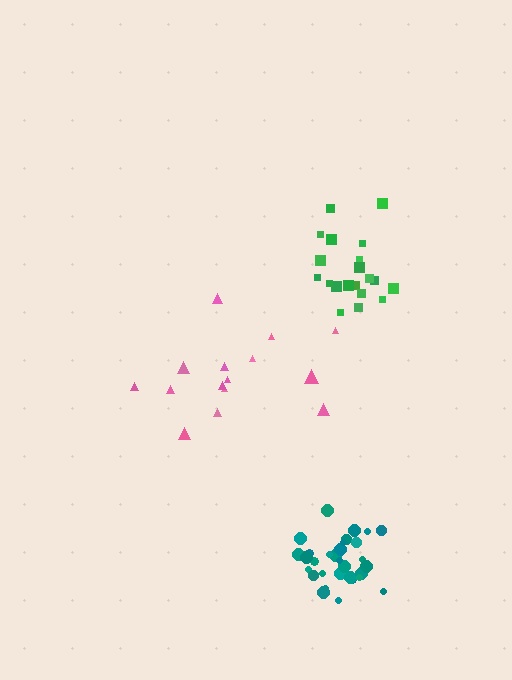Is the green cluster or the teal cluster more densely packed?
Teal.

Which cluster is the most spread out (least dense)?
Pink.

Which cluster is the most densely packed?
Teal.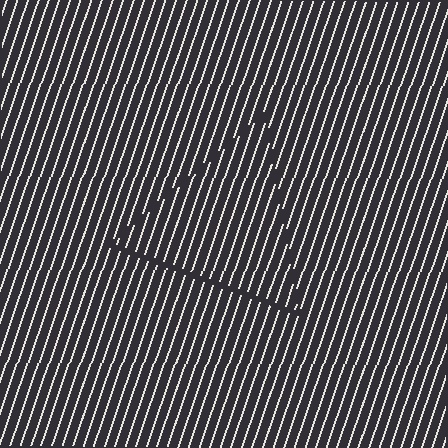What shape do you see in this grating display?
An illusory triangle. The interior of the shape contains the same grating, shifted by half a period — the contour is defined by the phase discontinuity where line-ends from the inner and outer gratings abut.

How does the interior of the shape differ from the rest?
The interior of the shape contains the same grating, shifted by half a period — the contour is defined by the phase discontinuity where line-ends from the inner and outer gratings abut.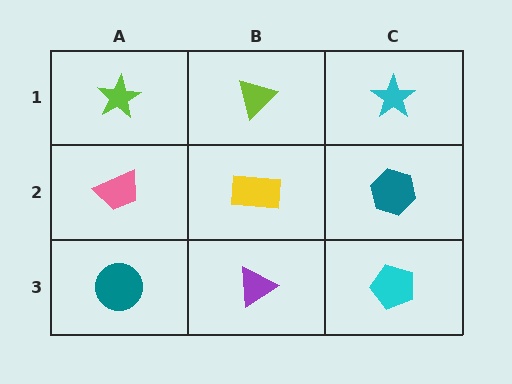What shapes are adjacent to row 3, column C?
A teal hexagon (row 2, column C), a purple triangle (row 3, column B).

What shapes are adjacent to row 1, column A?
A pink trapezoid (row 2, column A), a lime triangle (row 1, column B).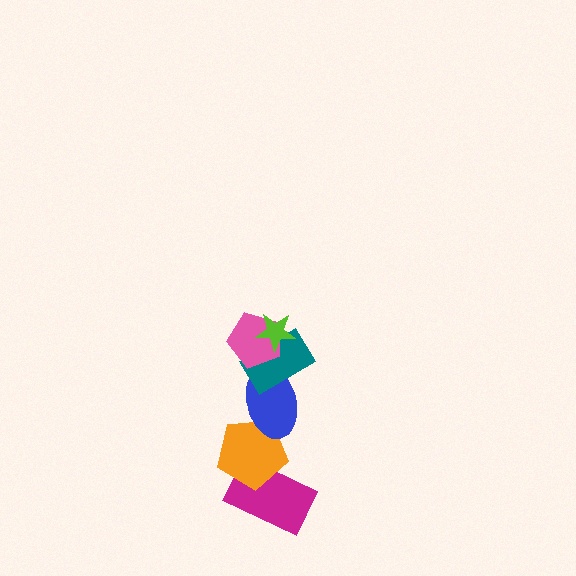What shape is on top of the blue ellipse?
The teal rectangle is on top of the blue ellipse.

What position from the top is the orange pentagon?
The orange pentagon is 5th from the top.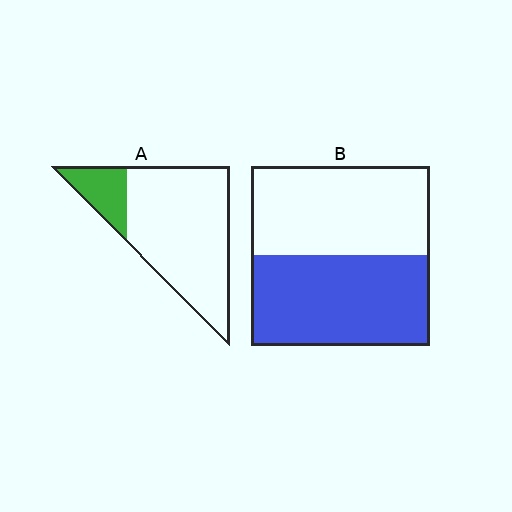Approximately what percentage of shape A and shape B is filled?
A is approximately 20% and B is approximately 50%.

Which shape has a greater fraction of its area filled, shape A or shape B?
Shape B.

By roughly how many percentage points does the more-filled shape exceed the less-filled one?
By roughly 30 percentage points (B over A).